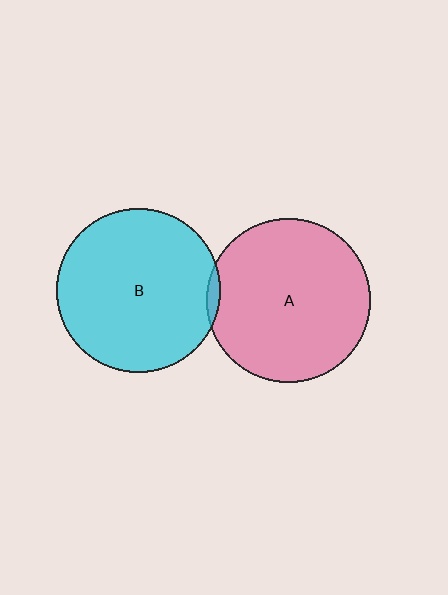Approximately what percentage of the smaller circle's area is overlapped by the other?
Approximately 5%.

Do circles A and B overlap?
Yes.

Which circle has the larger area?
Circle B (cyan).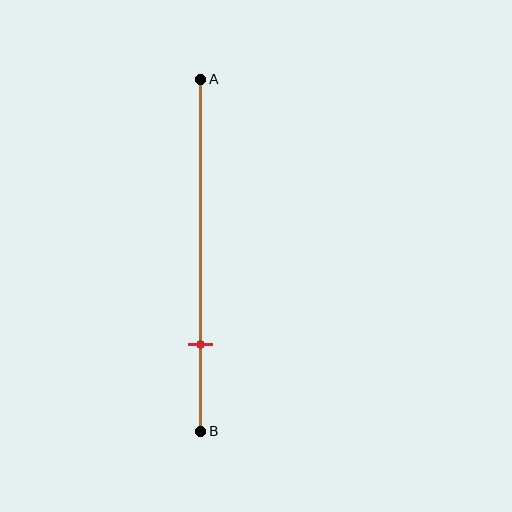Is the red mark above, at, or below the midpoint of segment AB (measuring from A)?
The red mark is below the midpoint of segment AB.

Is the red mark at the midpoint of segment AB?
No, the mark is at about 75% from A, not at the 50% midpoint.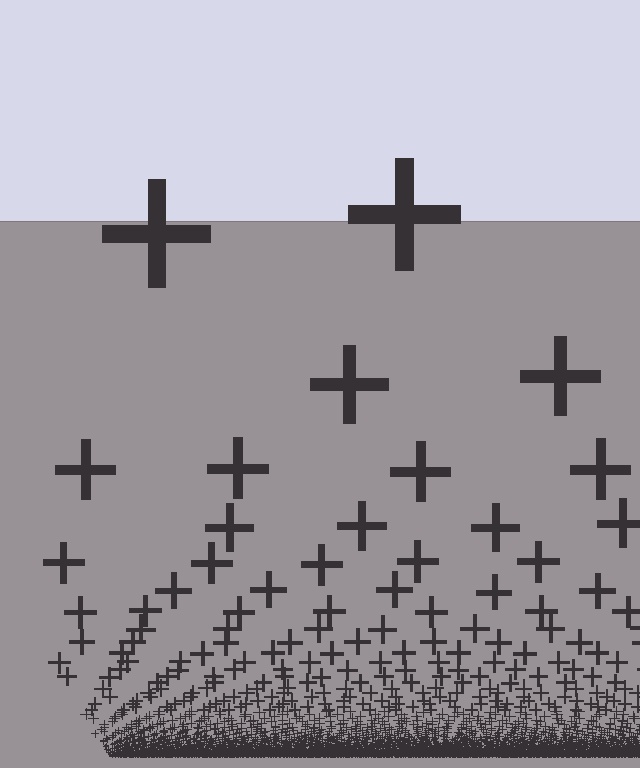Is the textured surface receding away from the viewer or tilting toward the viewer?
The surface appears to tilt toward the viewer. Texture elements get larger and sparser toward the top.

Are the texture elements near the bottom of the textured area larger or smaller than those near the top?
Smaller. The gradient is inverted — elements near the bottom are smaller and denser.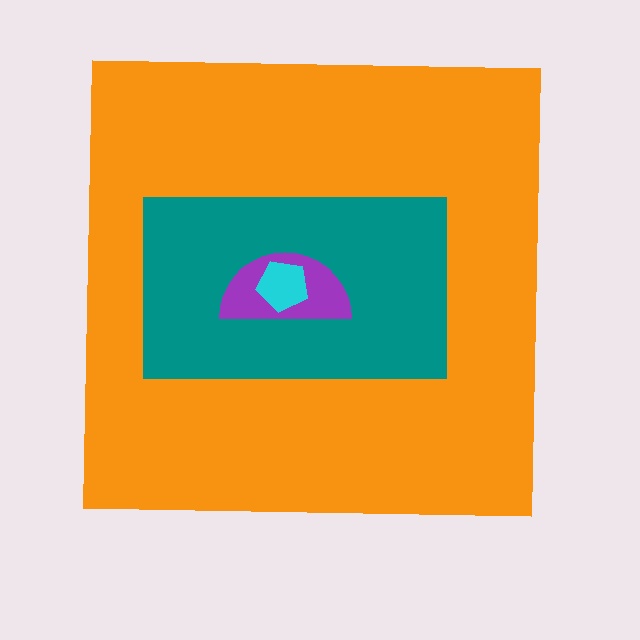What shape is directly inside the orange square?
The teal rectangle.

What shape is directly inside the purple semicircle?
The cyan pentagon.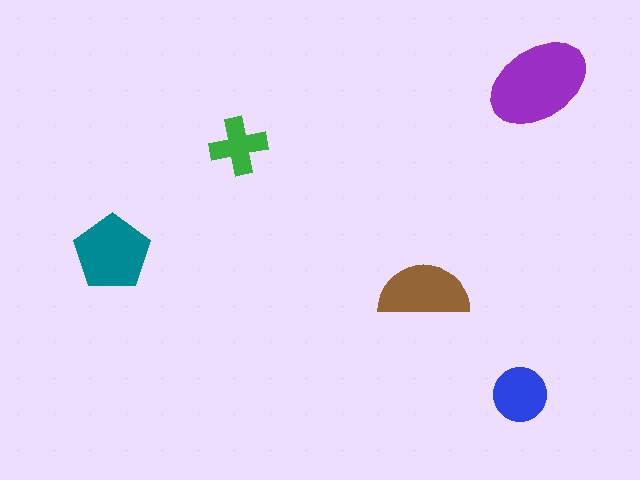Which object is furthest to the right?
The purple ellipse is rightmost.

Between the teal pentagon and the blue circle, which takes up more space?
The teal pentagon.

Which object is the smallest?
The green cross.